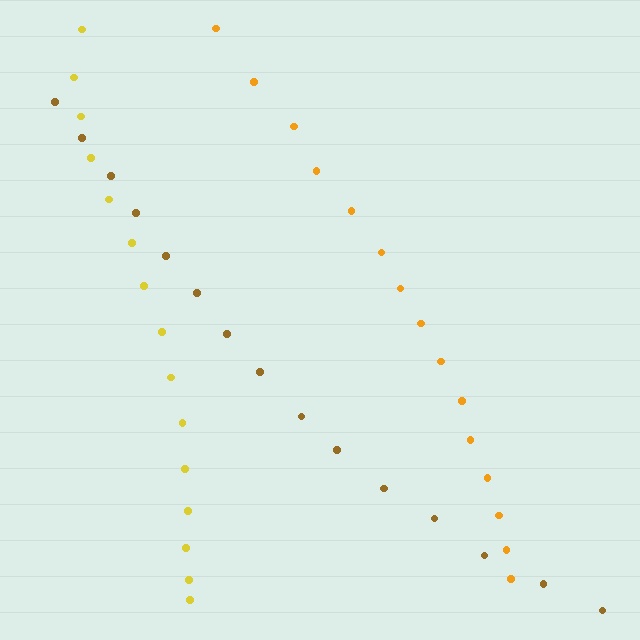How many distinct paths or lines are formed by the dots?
There are 3 distinct paths.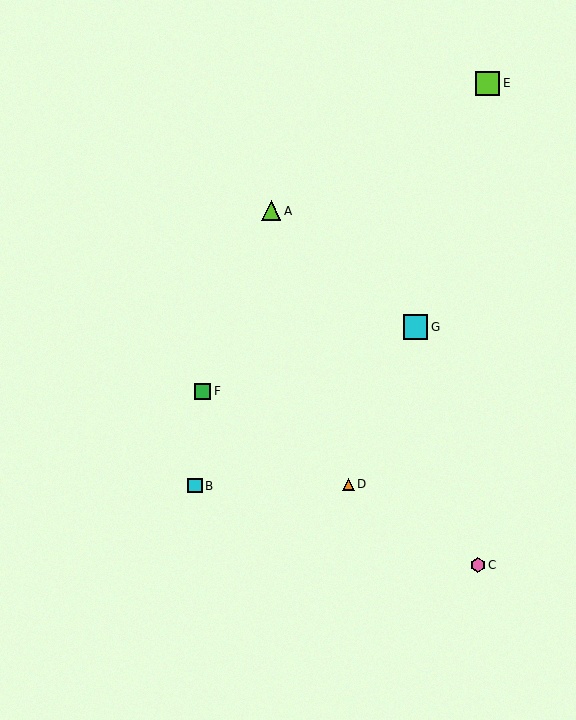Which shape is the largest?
The cyan square (labeled G) is the largest.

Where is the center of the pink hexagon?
The center of the pink hexagon is at (478, 565).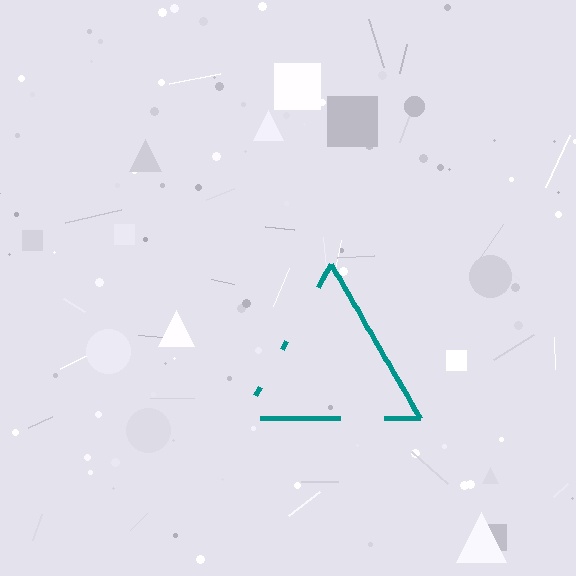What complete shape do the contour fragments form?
The contour fragments form a triangle.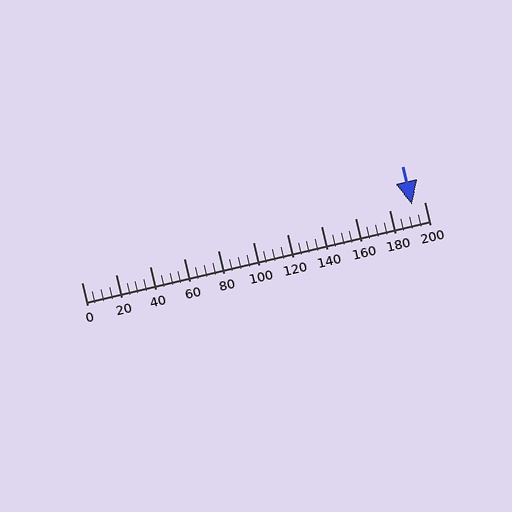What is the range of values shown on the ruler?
The ruler shows values from 0 to 200.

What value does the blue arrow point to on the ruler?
The blue arrow points to approximately 193.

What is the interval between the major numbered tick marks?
The major tick marks are spaced 20 units apart.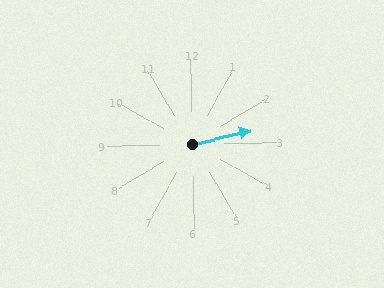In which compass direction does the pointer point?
East.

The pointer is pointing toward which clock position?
Roughly 3 o'clock.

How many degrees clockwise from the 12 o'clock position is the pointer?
Approximately 78 degrees.